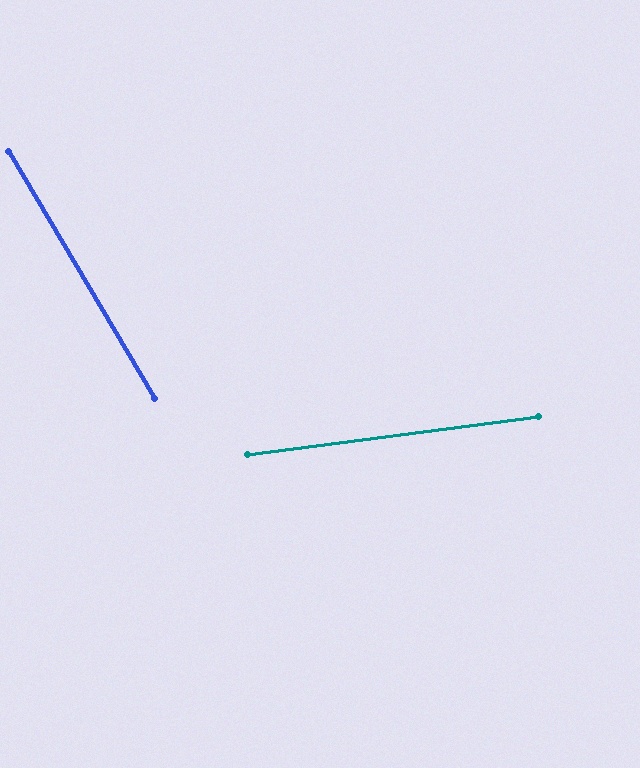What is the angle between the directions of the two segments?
Approximately 67 degrees.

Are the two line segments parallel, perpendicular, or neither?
Neither parallel nor perpendicular — they differ by about 67°.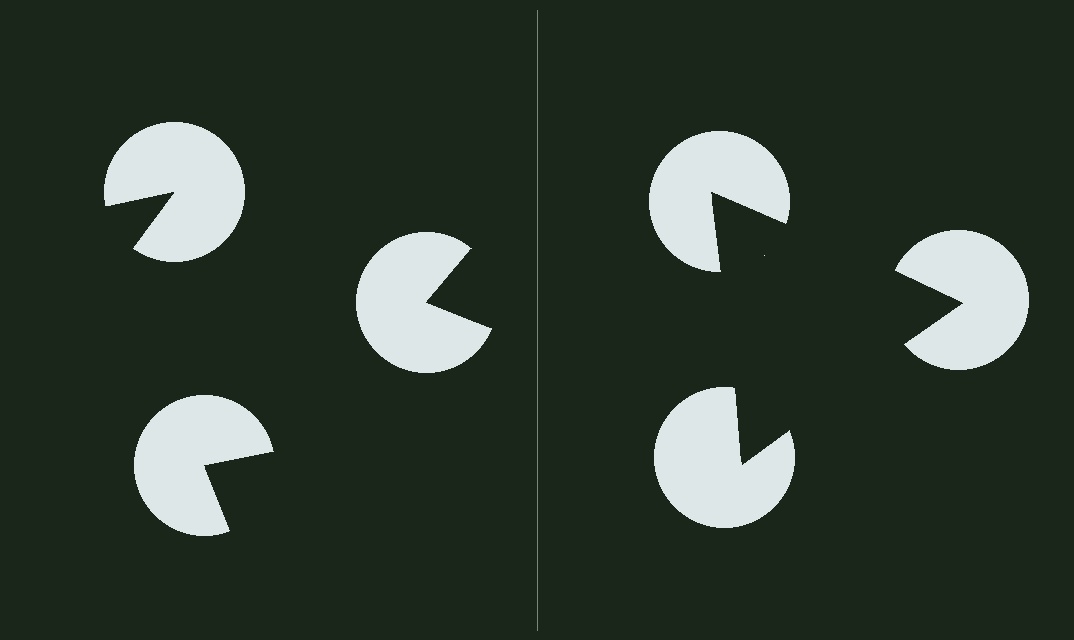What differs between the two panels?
The pac-man discs are positioned identically on both sides; only the wedge orientations differ. On the right they align to a triangle; on the left they are misaligned.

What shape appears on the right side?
An illusory triangle.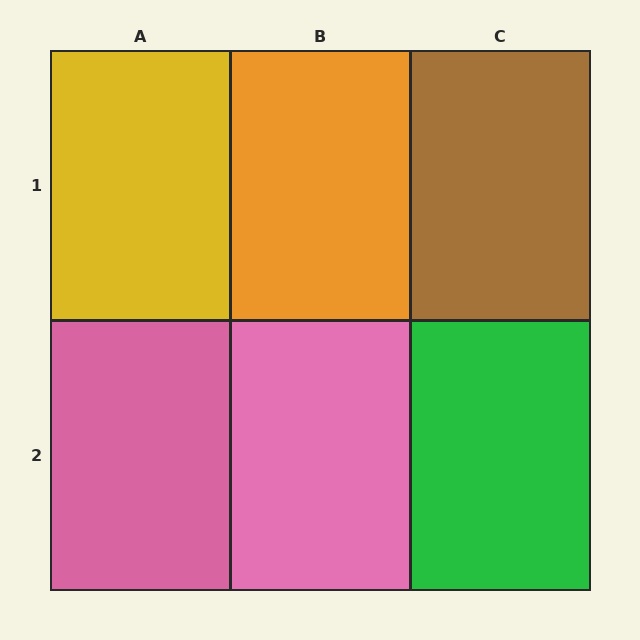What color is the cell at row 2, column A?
Pink.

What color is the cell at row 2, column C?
Green.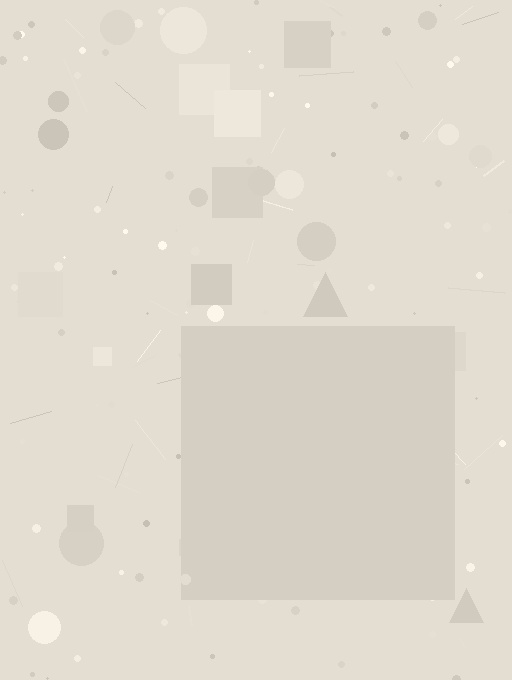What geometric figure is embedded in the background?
A square is embedded in the background.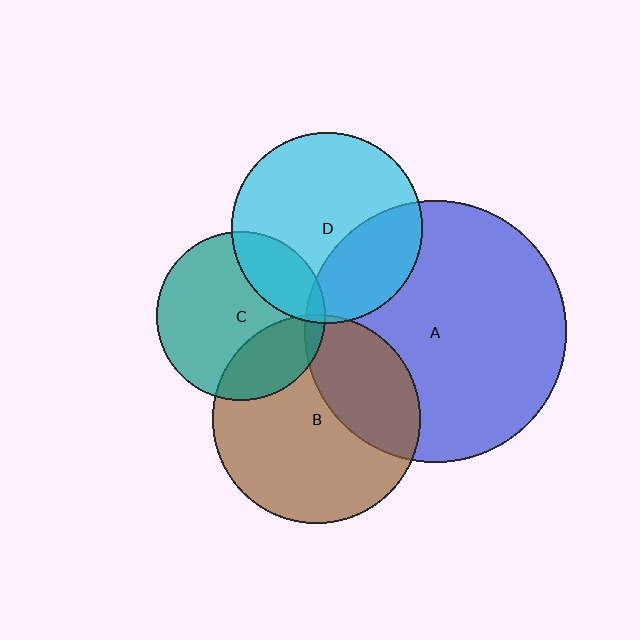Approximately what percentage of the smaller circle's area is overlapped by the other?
Approximately 30%.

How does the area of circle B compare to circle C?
Approximately 1.5 times.